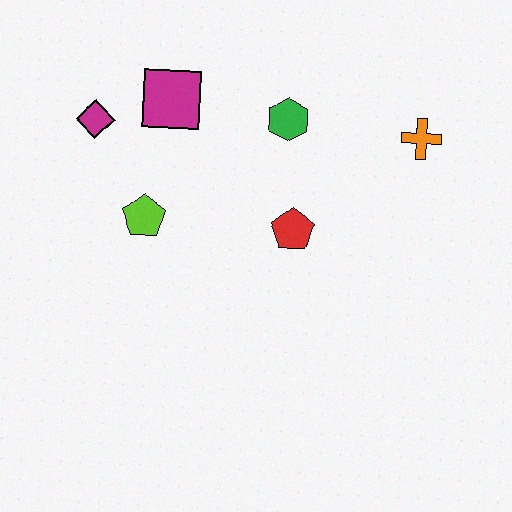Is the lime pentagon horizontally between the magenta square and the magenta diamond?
Yes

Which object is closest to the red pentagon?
The green hexagon is closest to the red pentagon.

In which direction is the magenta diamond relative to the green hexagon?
The magenta diamond is to the left of the green hexagon.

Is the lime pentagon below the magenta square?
Yes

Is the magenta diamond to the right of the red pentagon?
No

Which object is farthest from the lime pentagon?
The orange cross is farthest from the lime pentagon.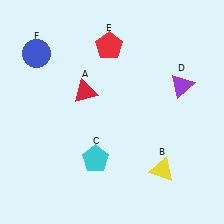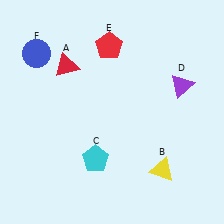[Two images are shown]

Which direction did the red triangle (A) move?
The red triangle (A) moved up.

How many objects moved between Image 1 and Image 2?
1 object moved between the two images.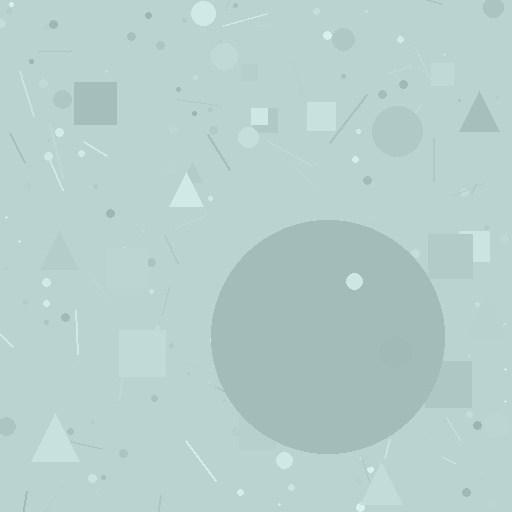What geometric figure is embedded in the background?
A circle is embedded in the background.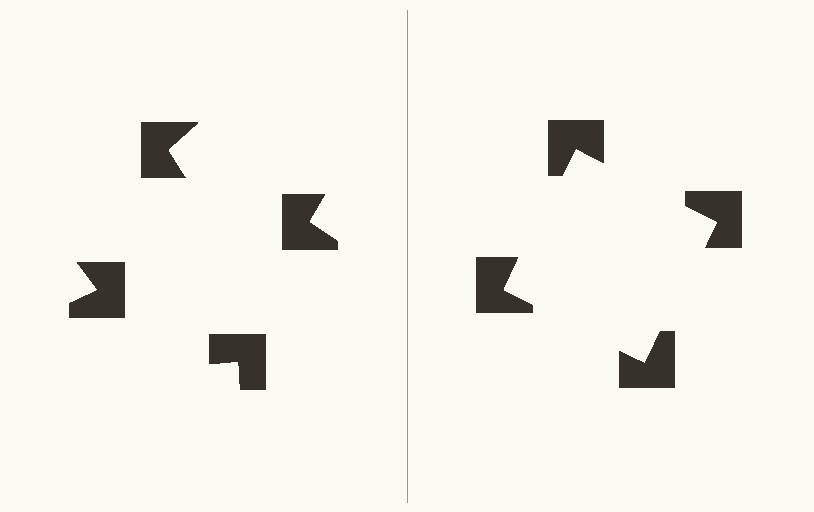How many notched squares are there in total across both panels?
8 — 4 on each side.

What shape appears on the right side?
An illusory square.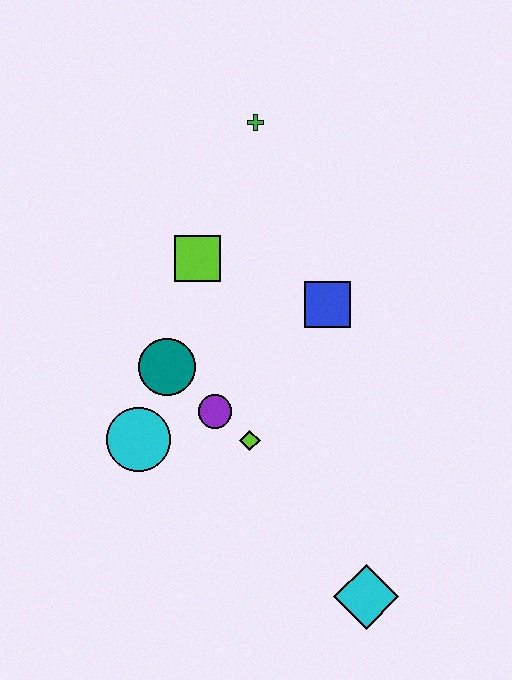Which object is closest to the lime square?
The teal circle is closest to the lime square.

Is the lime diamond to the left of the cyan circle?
No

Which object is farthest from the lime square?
The cyan diamond is farthest from the lime square.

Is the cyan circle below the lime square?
Yes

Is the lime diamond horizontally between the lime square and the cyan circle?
No